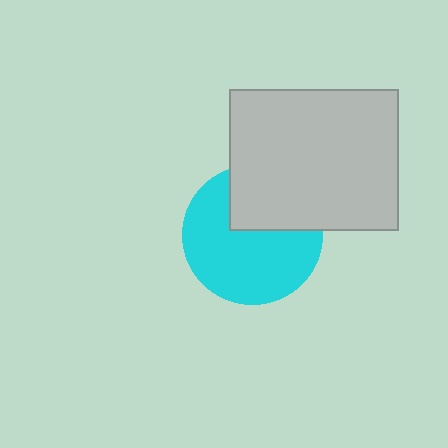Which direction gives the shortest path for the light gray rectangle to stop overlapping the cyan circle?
Moving up gives the shortest separation.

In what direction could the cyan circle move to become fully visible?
The cyan circle could move down. That would shift it out from behind the light gray rectangle entirely.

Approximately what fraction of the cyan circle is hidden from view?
Roughly 33% of the cyan circle is hidden behind the light gray rectangle.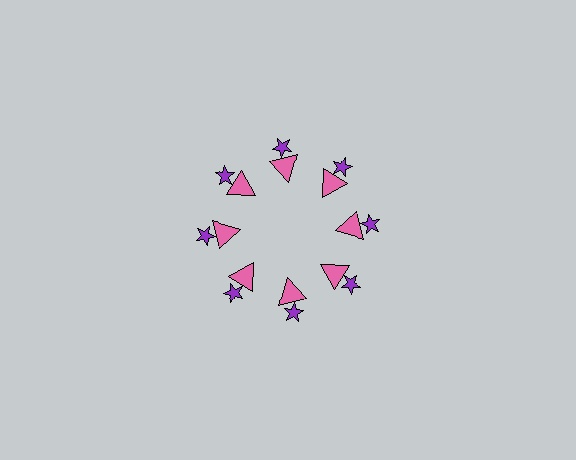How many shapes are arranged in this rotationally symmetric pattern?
There are 16 shapes, arranged in 8 groups of 2.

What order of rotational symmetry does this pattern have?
This pattern has 8-fold rotational symmetry.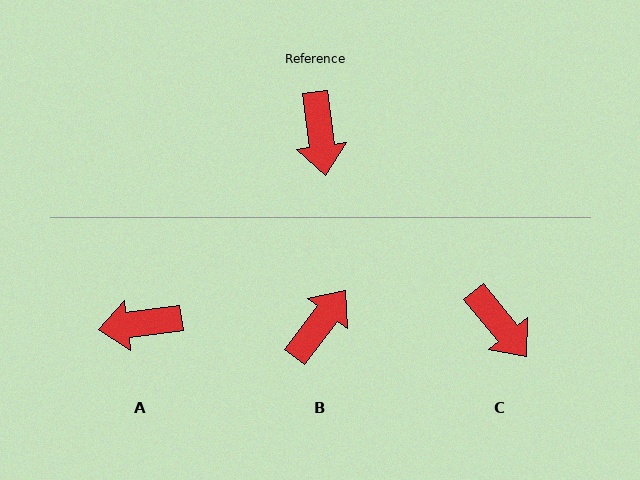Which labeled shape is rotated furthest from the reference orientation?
B, about 135 degrees away.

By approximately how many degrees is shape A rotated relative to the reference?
Approximately 90 degrees clockwise.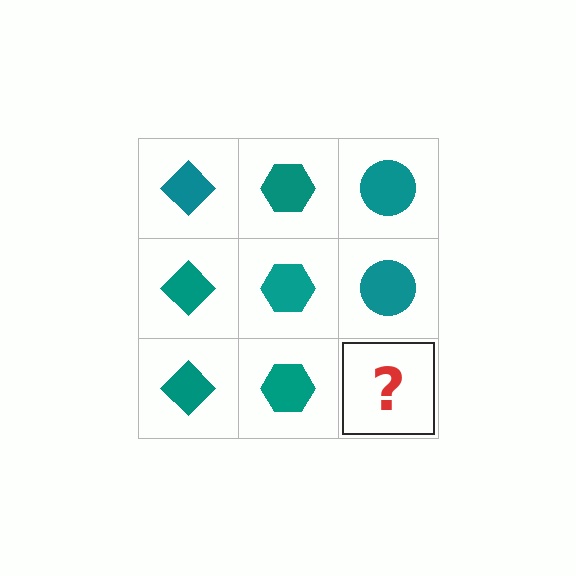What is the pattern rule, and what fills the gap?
The rule is that each column has a consistent shape. The gap should be filled with a teal circle.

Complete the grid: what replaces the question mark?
The question mark should be replaced with a teal circle.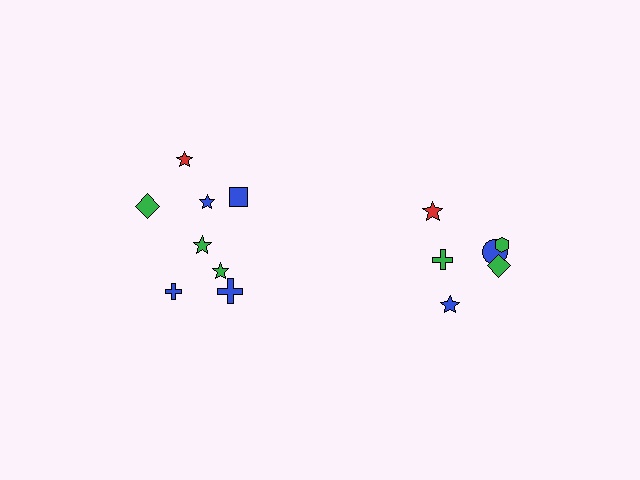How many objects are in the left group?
There are 8 objects.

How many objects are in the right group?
There are 6 objects.